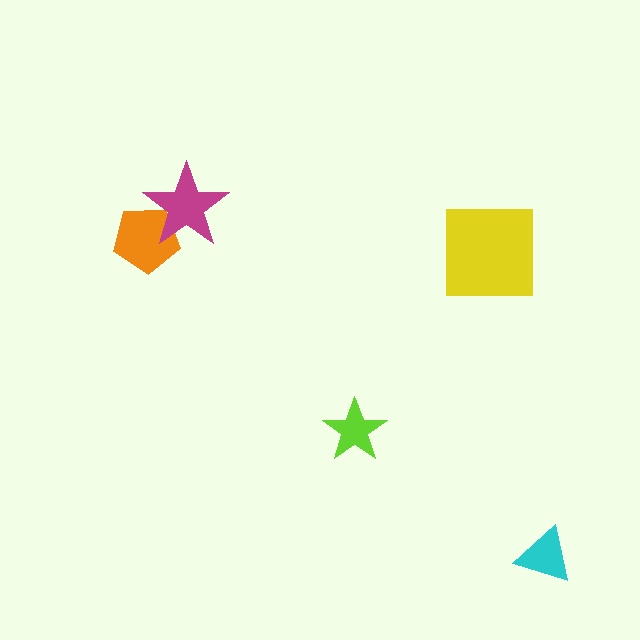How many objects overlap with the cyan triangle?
0 objects overlap with the cyan triangle.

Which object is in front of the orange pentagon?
The magenta star is in front of the orange pentagon.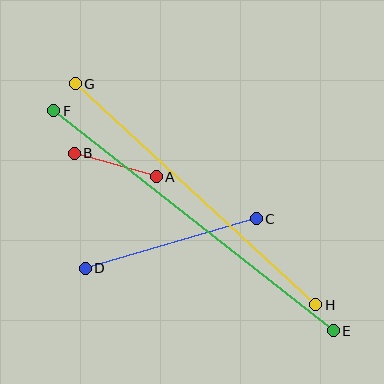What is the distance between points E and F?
The distance is approximately 355 pixels.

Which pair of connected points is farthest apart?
Points E and F are farthest apart.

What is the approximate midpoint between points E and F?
The midpoint is at approximately (194, 221) pixels.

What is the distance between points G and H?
The distance is approximately 327 pixels.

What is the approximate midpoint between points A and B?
The midpoint is at approximately (115, 165) pixels.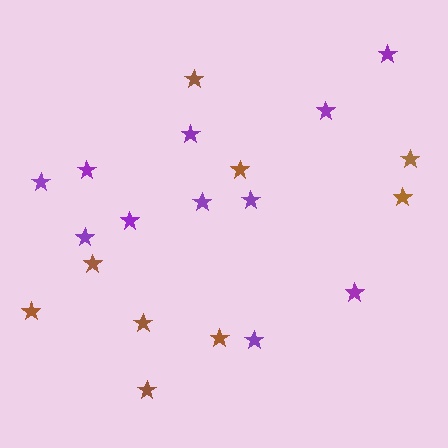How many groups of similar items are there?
There are 2 groups: one group of brown stars (9) and one group of purple stars (11).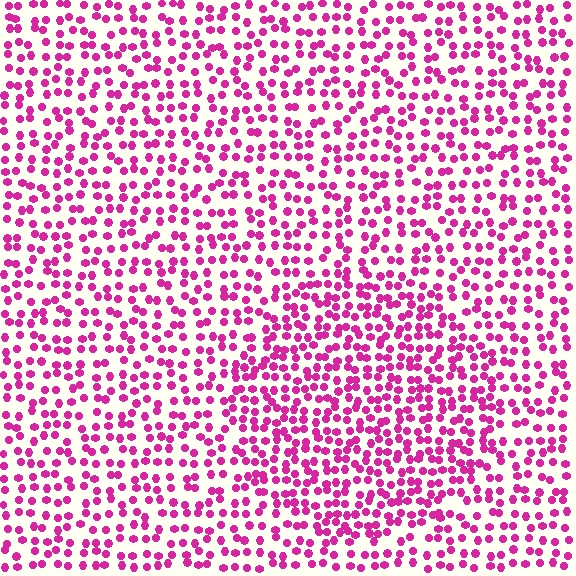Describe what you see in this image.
The image contains small magenta elements arranged at two different densities. A circle-shaped region is visible where the elements are more densely packed than the surrounding area.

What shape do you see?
I see a circle.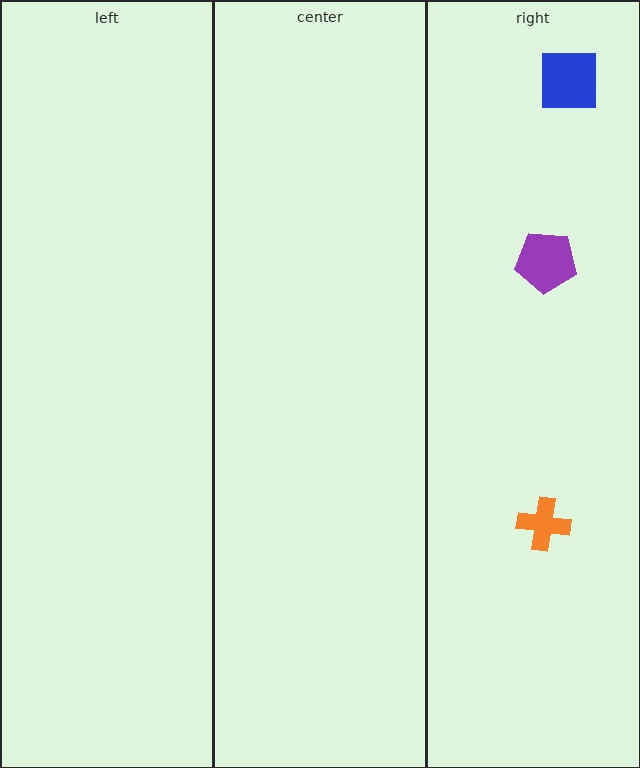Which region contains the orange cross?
The right region.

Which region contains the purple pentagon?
The right region.